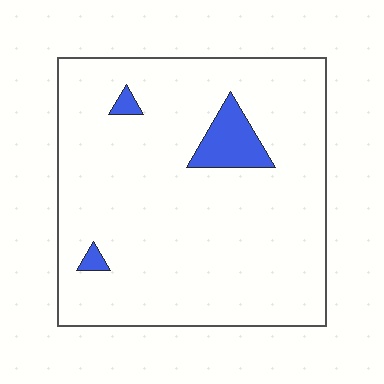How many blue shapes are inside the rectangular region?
3.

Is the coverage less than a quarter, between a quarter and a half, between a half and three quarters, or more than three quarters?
Less than a quarter.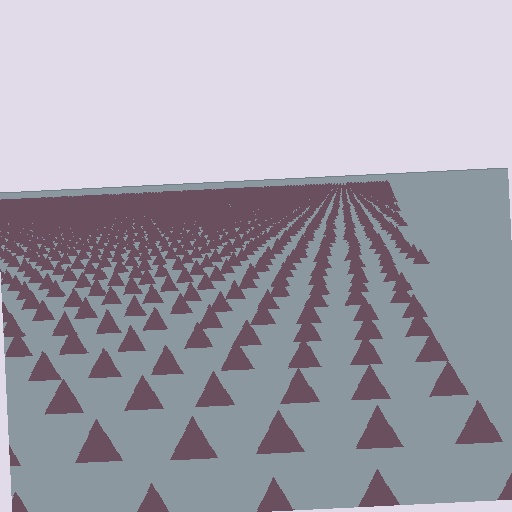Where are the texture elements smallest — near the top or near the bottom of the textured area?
Near the top.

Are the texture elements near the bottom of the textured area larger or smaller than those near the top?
Larger. Near the bottom, elements are closer to the viewer and appear at a bigger on-screen size.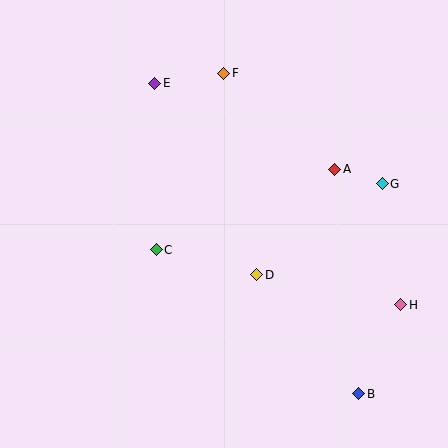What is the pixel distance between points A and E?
The distance between A and E is 200 pixels.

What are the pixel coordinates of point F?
Point F is at (224, 73).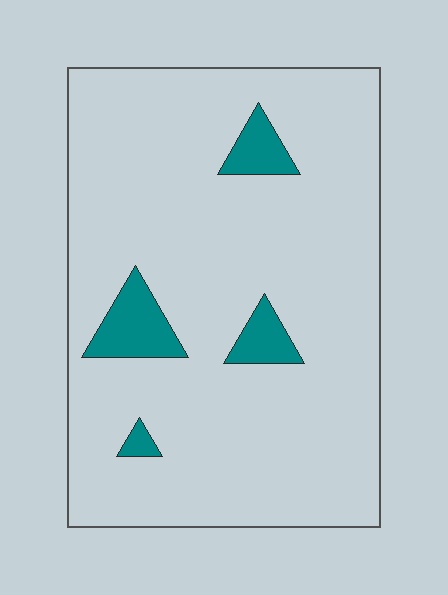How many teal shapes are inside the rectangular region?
4.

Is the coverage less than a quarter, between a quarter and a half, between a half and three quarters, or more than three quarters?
Less than a quarter.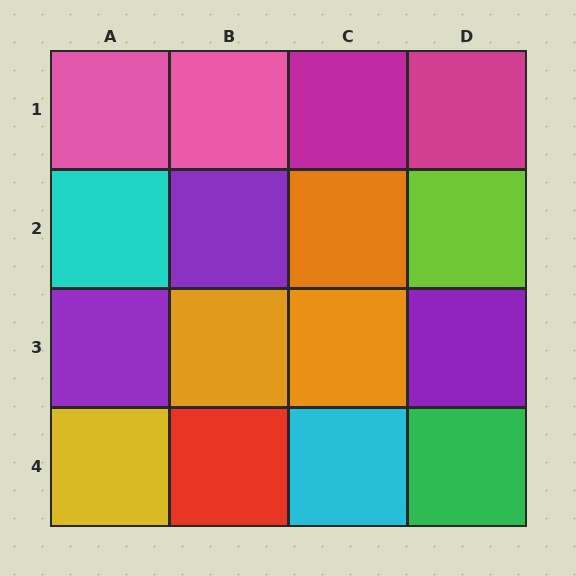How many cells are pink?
2 cells are pink.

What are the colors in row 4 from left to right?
Yellow, red, cyan, green.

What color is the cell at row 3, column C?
Orange.